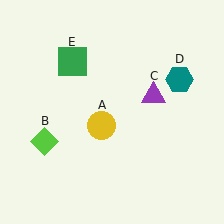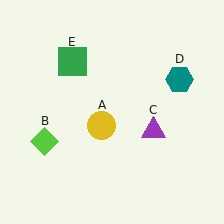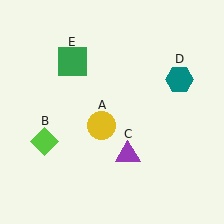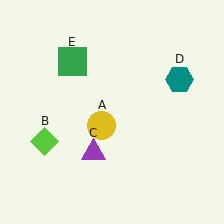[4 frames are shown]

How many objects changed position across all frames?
1 object changed position: purple triangle (object C).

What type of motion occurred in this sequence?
The purple triangle (object C) rotated clockwise around the center of the scene.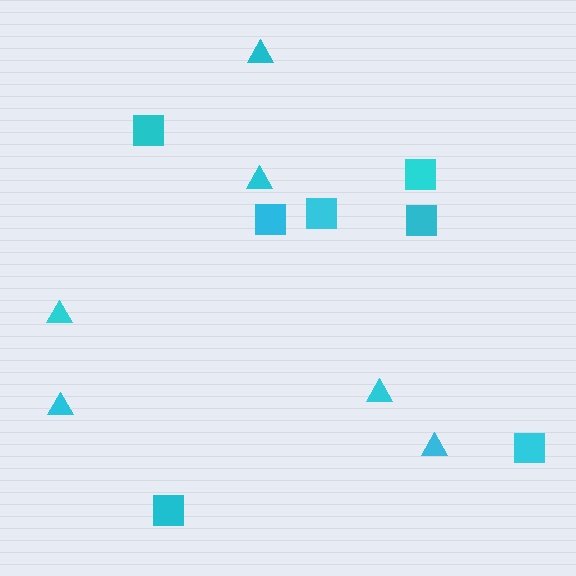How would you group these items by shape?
There are 2 groups: one group of squares (7) and one group of triangles (6).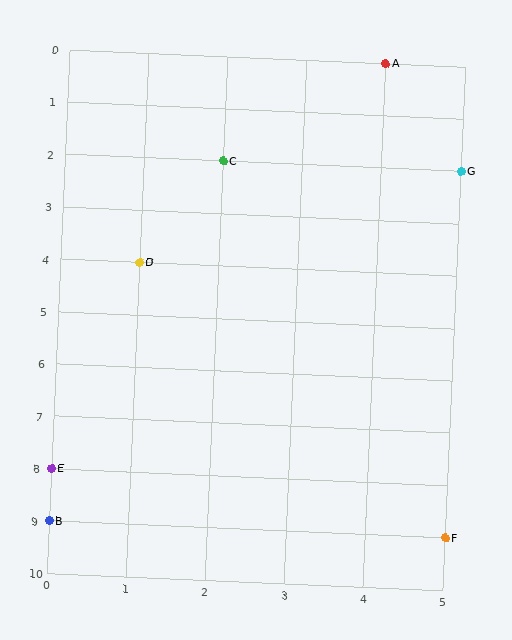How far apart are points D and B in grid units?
Points D and B are 1 column and 5 rows apart (about 5.1 grid units diagonally).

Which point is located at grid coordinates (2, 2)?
Point C is at (2, 2).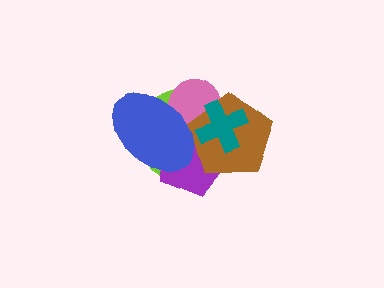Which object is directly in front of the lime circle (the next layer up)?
The pink circle is directly in front of the lime circle.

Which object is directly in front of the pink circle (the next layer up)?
The purple pentagon is directly in front of the pink circle.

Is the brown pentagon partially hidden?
Yes, it is partially covered by another shape.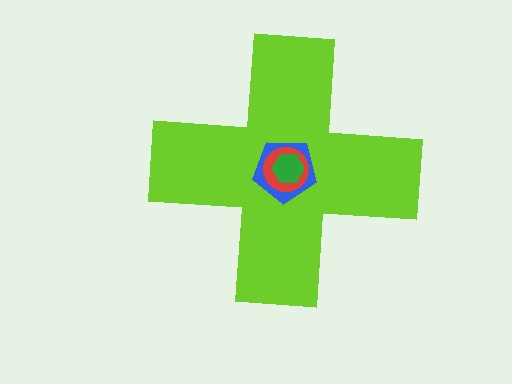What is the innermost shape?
The green hexagon.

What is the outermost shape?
The lime cross.